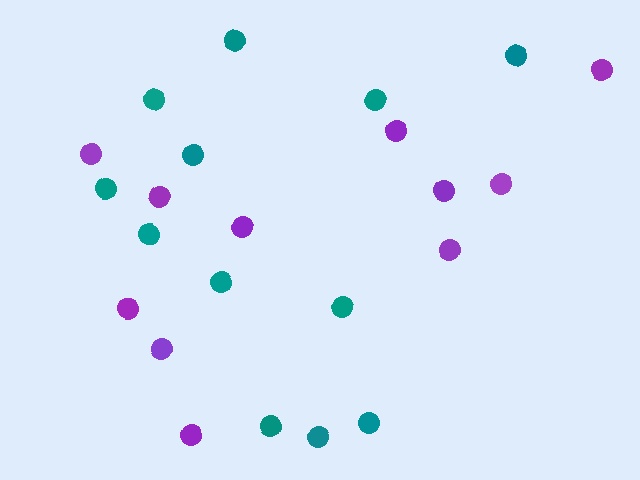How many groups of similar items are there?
There are 2 groups: one group of purple circles (11) and one group of teal circles (12).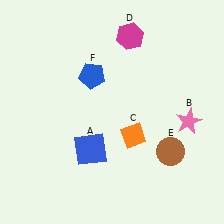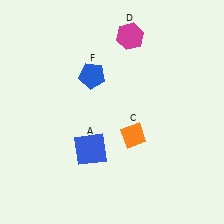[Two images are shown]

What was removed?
The pink star (B), the brown circle (E) were removed in Image 2.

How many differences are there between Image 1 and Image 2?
There are 2 differences between the two images.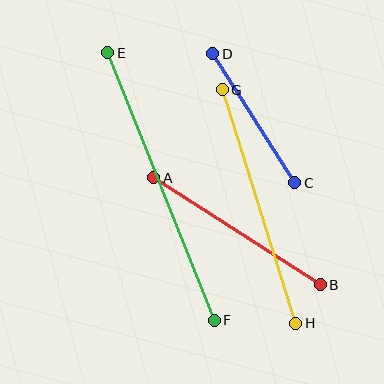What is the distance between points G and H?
The distance is approximately 245 pixels.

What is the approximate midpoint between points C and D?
The midpoint is at approximately (254, 118) pixels.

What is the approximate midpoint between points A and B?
The midpoint is at approximately (237, 231) pixels.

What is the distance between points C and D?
The distance is approximately 153 pixels.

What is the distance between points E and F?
The distance is approximately 288 pixels.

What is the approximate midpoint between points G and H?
The midpoint is at approximately (259, 207) pixels.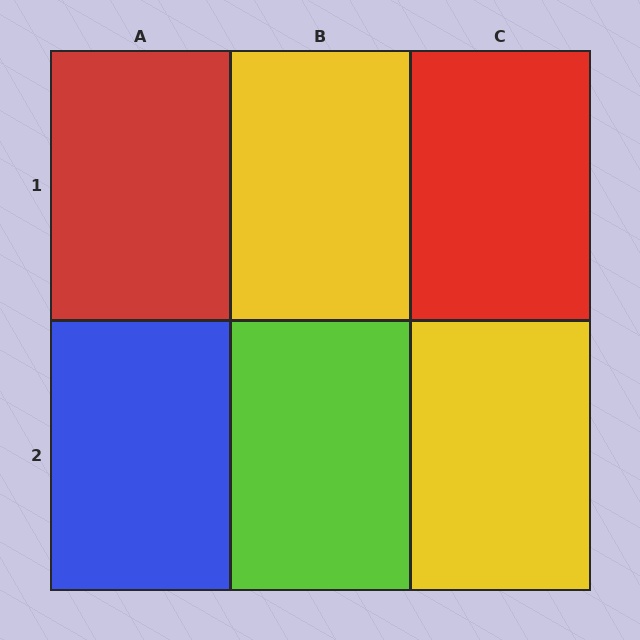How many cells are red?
2 cells are red.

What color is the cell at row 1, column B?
Yellow.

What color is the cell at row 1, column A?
Red.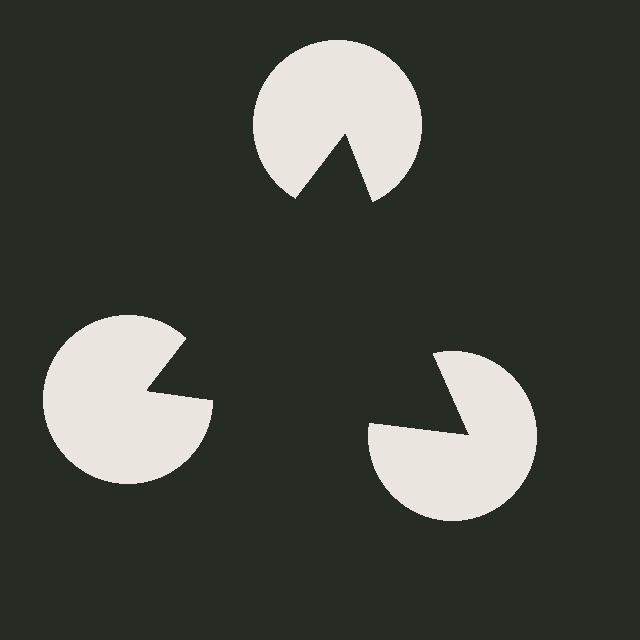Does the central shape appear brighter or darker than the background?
It typically appears slightly darker than the background, even though no actual brightness change is drawn.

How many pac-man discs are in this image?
There are 3 — one at each vertex of the illusory triangle.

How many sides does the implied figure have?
3 sides.